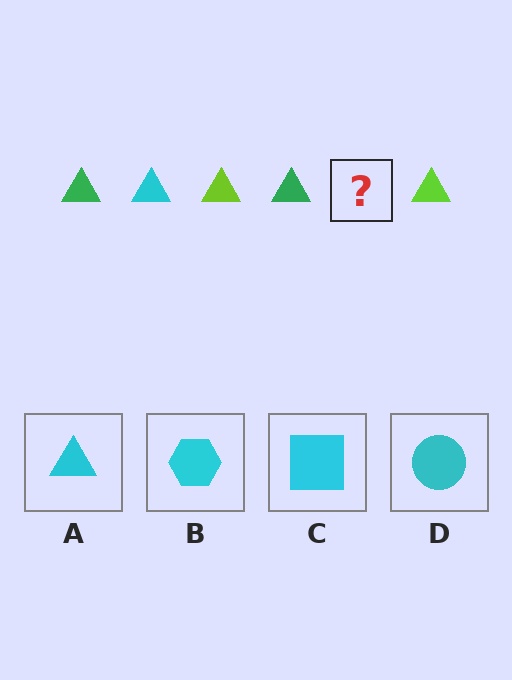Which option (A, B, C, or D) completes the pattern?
A.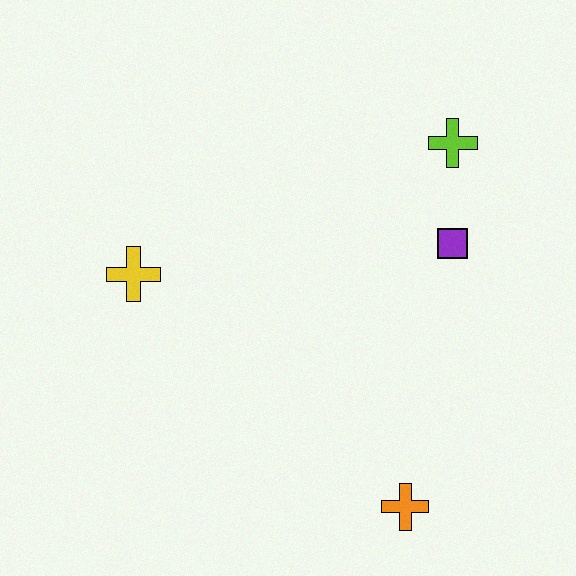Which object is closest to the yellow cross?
The purple square is closest to the yellow cross.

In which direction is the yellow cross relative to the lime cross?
The yellow cross is to the left of the lime cross.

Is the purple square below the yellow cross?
No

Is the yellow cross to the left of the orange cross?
Yes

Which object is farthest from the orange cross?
The lime cross is farthest from the orange cross.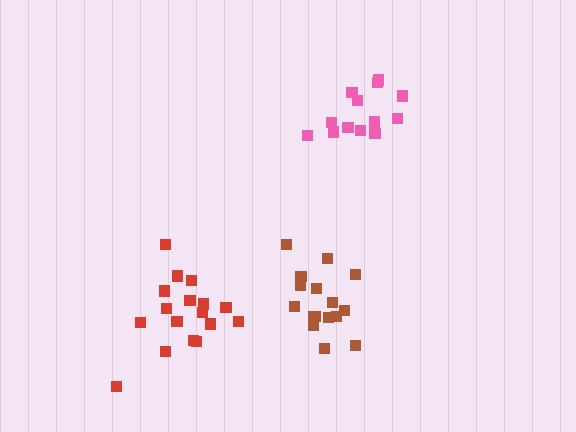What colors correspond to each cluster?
The clusters are colored: pink, brown, red.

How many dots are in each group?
Group 1: 13 dots, Group 2: 16 dots, Group 3: 17 dots (46 total).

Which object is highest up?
The pink cluster is topmost.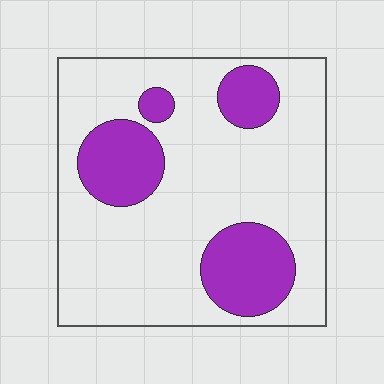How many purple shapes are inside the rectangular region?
4.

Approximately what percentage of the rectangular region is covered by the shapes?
Approximately 25%.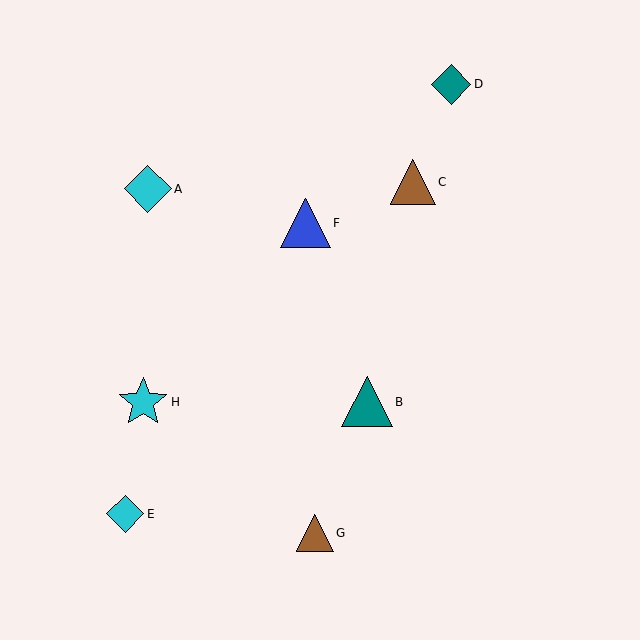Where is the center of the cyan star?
The center of the cyan star is at (143, 402).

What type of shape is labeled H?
Shape H is a cyan star.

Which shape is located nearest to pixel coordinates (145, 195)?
The cyan diamond (labeled A) at (148, 189) is nearest to that location.